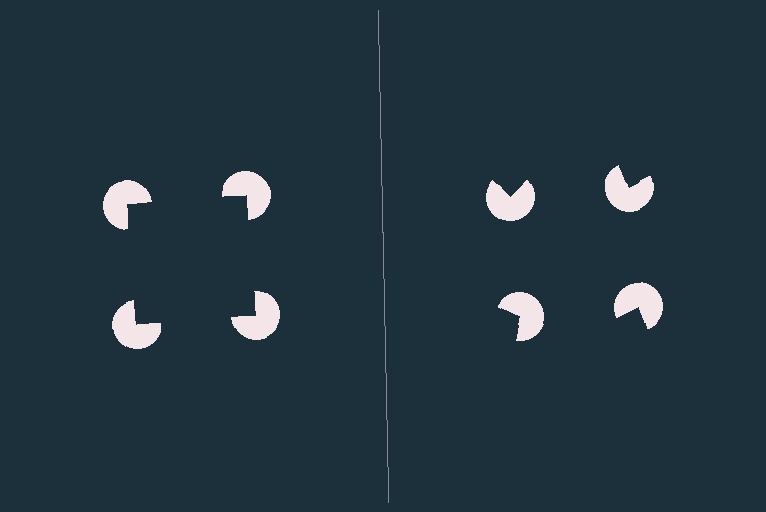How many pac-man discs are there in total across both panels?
8 — 4 on each side.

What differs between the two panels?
The pac-man discs are positioned identically on both sides; only the wedge orientations differ. On the left they align to a square; on the right they are misaligned.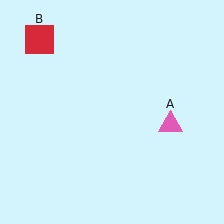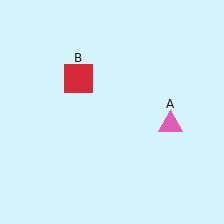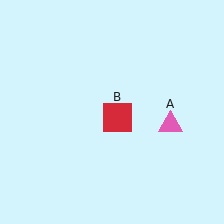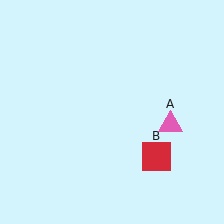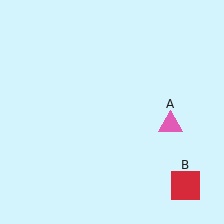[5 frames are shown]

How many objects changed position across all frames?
1 object changed position: red square (object B).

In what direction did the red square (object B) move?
The red square (object B) moved down and to the right.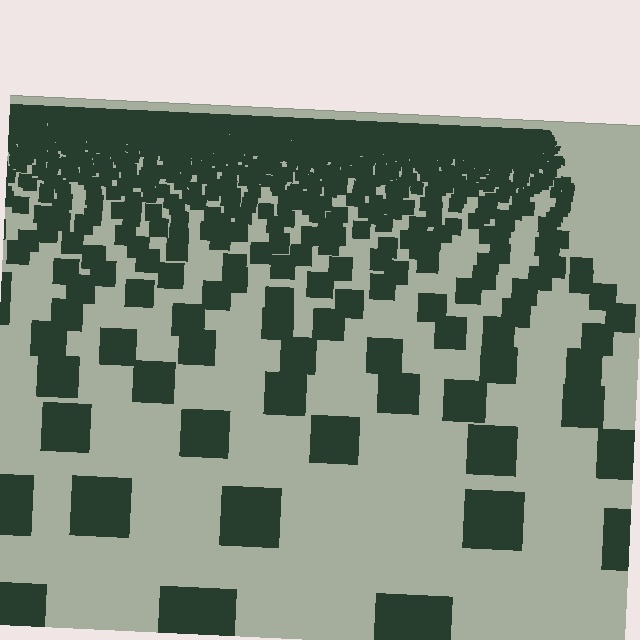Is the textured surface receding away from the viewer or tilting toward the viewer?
The surface is receding away from the viewer. Texture elements get smaller and denser toward the top.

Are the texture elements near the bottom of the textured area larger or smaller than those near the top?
Larger. Near the bottom, elements are closer to the viewer and appear at a bigger on-screen size.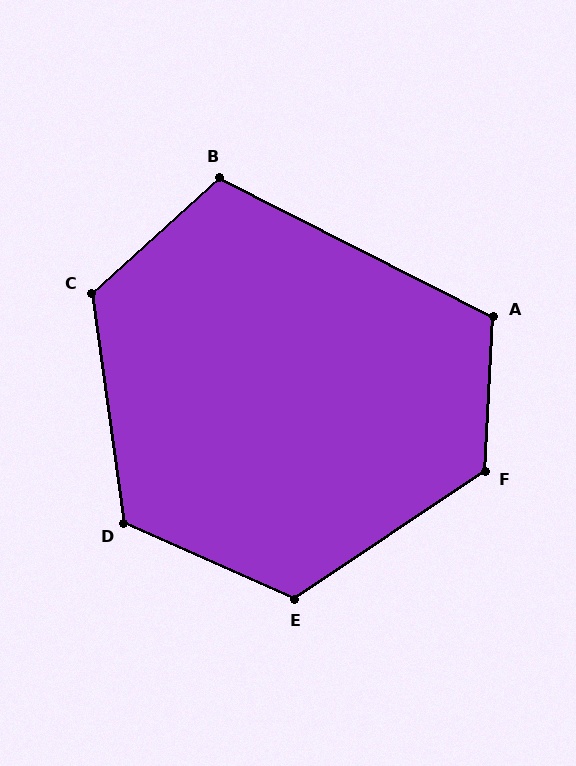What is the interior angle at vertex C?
Approximately 124 degrees (obtuse).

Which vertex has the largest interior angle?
F, at approximately 127 degrees.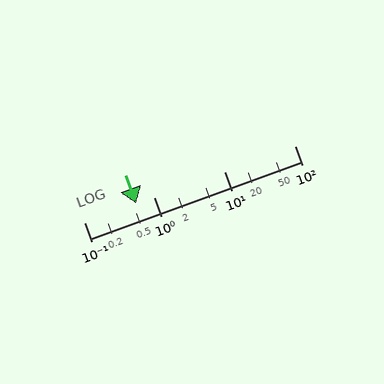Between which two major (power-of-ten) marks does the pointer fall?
The pointer is between 0.1 and 1.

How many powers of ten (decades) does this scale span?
The scale spans 3 decades, from 0.1 to 100.